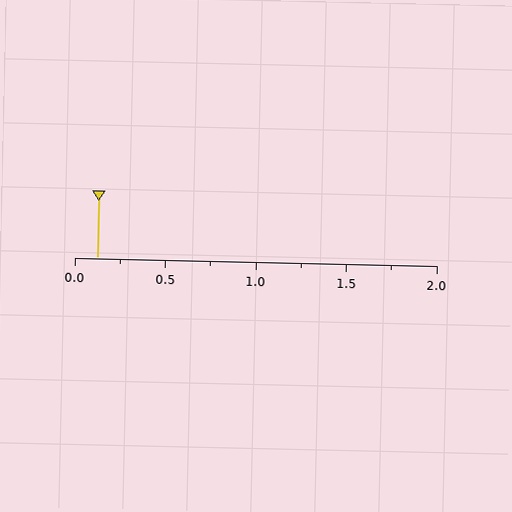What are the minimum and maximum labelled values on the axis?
The axis runs from 0.0 to 2.0.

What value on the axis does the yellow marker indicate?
The marker indicates approximately 0.12.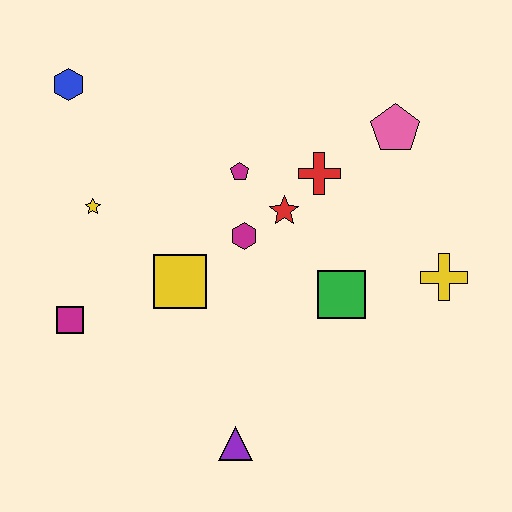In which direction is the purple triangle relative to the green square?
The purple triangle is below the green square.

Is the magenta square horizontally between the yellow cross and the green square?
No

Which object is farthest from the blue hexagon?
The yellow cross is farthest from the blue hexagon.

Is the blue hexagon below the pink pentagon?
No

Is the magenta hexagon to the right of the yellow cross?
No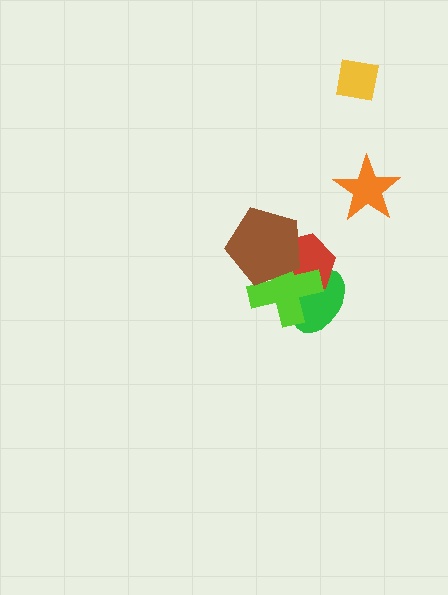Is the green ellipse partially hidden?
Yes, it is partially covered by another shape.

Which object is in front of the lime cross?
The brown pentagon is in front of the lime cross.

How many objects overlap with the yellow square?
0 objects overlap with the yellow square.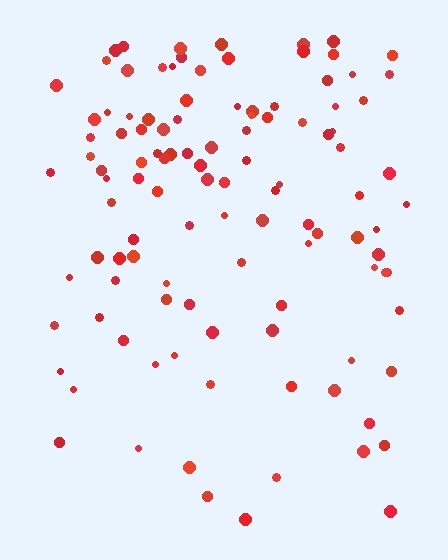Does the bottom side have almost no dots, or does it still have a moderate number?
Still a moderate number, just noticeably fewer than the top.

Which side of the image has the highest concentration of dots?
The top.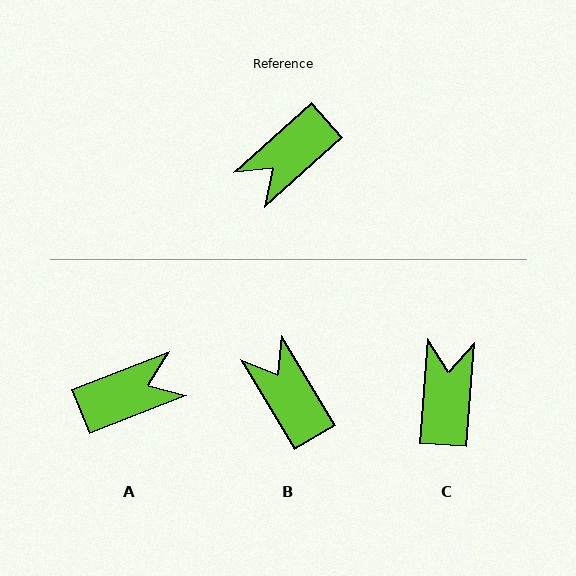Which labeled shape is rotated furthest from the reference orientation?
A, about 159 degrees away.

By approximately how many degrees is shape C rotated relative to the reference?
Approximately 136 degrees clockwise.